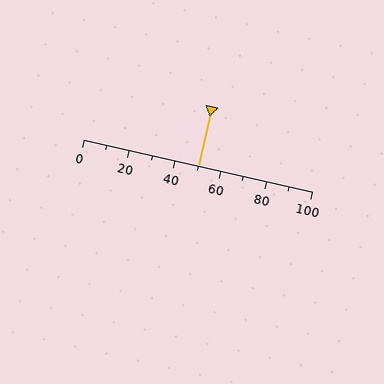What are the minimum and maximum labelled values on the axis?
The axis runs from 0 to 100.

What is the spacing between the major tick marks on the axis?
The major ticks are spaced 20 apart.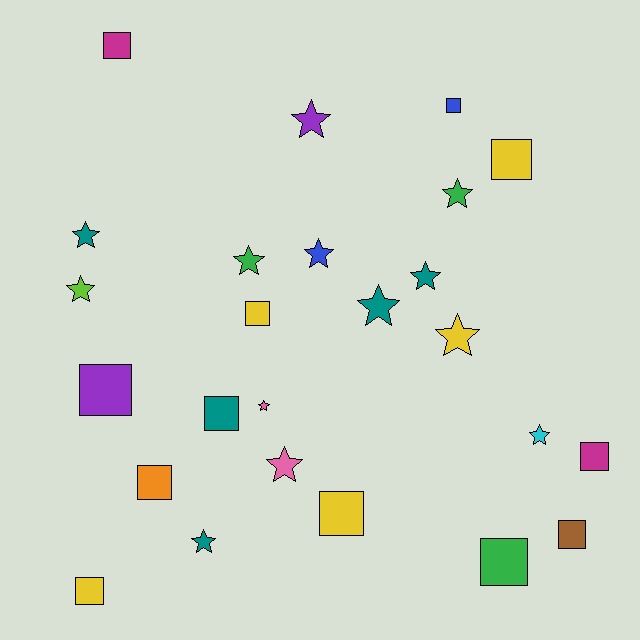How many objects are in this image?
There are 25 objects.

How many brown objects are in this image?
There is 1 brown object.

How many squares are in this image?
There are 12 squares.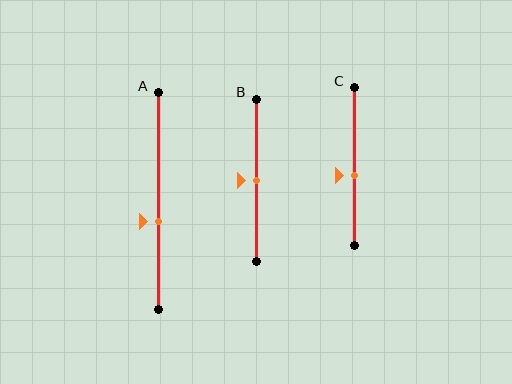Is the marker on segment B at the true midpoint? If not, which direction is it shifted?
Yes, the marker on segment B is at the true midpoint.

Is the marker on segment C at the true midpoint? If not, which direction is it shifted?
No, the marker on segment C is shifted downward by about 6% of the segment length.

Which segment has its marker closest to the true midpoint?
Segment B has its marker closest to the true midpoint.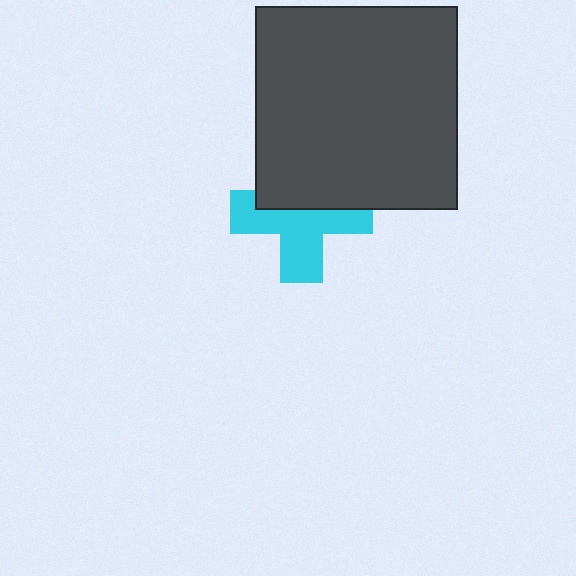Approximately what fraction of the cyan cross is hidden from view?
Roughly 42% of the cyan cross is hidden behind the dark gray square.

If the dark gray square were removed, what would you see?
You would see the complete cyan cross.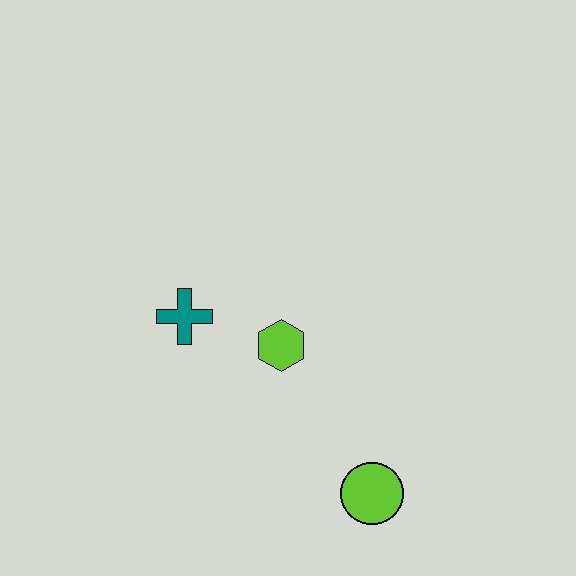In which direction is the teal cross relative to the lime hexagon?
The teal cross is to the left of the lime hexagon.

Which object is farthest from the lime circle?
The teal cross is farthest from the lime circle.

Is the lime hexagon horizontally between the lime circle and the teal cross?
Yes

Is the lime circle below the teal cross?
Yes